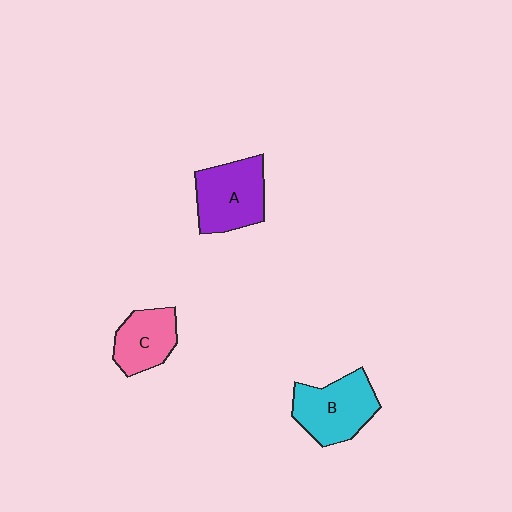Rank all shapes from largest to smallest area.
From largest to smallest: B (cyan), A (purple), C (pink).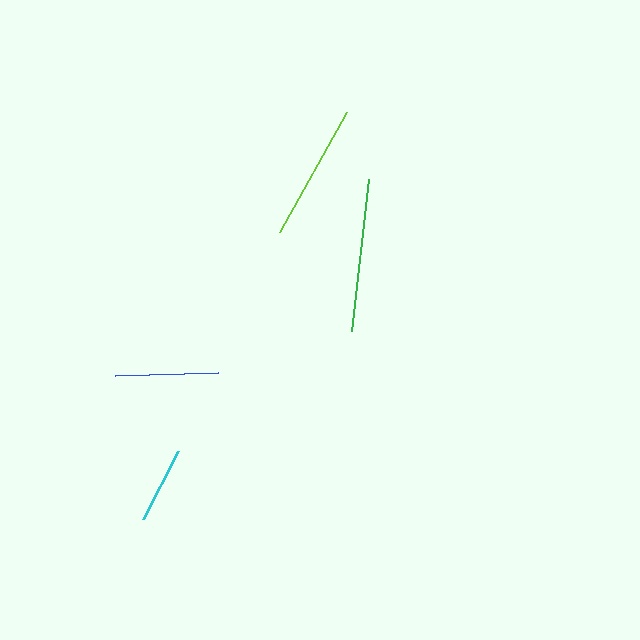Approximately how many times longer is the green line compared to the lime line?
The green line is approximately 1.1 times the length of the lime line.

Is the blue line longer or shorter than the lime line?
The lime line is longer than the blue line.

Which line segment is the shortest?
The cyan line is the shortest at approximately 76 pixels.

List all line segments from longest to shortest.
From longest to shortest: green, lime, blue, cyan.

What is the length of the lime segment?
The lime segment is approximately 137 pixels long.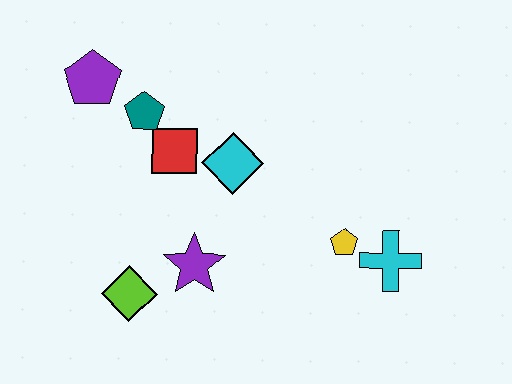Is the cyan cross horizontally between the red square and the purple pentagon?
No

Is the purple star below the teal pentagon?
Yes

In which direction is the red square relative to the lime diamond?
The red square is above the lime diamond.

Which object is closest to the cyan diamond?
The red square is closest to the cyan diamond.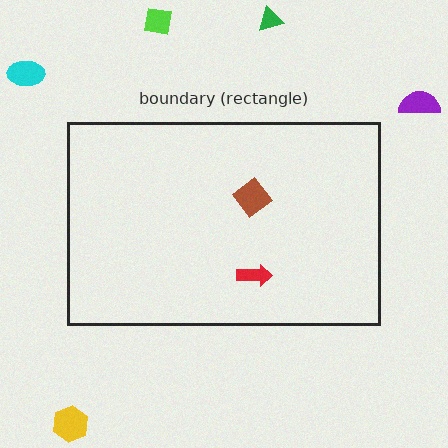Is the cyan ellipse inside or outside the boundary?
Outside.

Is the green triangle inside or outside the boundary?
Outside.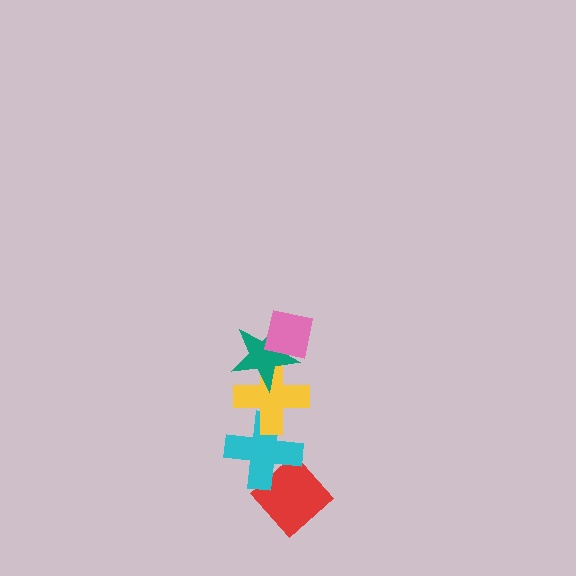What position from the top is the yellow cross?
The yellow cross is 3rd from the top.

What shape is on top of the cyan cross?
The yellow cross is on top of the cyan cross.